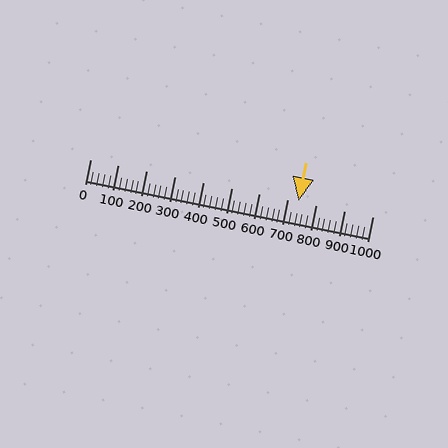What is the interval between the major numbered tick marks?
The major tick marks are spaced 100 units apart.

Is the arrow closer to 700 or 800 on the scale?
The arrow is closer to 700.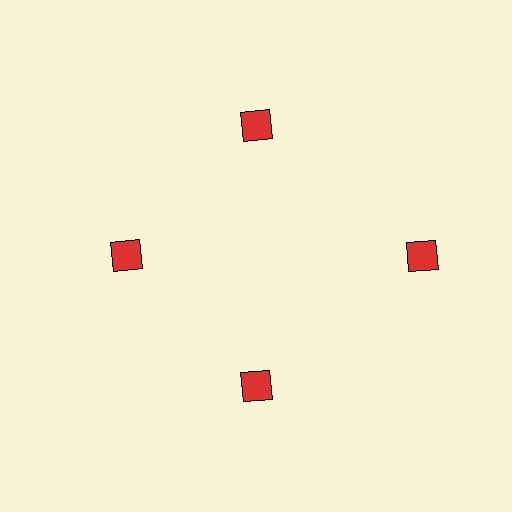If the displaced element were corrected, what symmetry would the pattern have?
It would have 4-fold rotational symmetry — the pattern would map onto itself every 90 degrees.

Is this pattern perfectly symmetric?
No. The 4 red squares are arranged in a ring, but one element near the 3 o'clock position is pushed outward from the center, breaking the 4-fold rotational symmetry.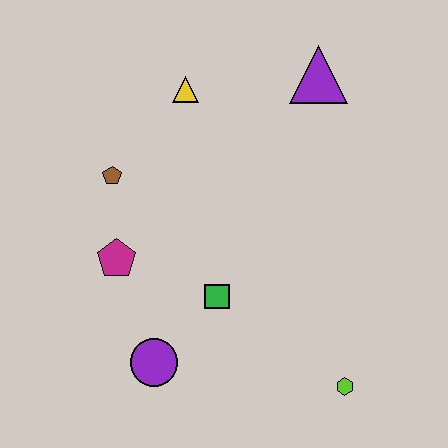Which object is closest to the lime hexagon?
The green square is closest to the lime hexagon.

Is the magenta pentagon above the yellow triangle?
No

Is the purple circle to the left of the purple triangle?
Yes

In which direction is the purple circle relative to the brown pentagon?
The purple circle is below the brown pentagon.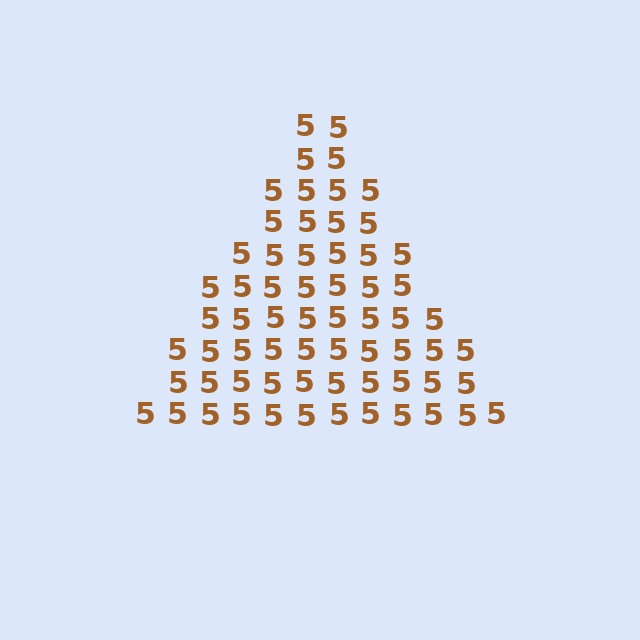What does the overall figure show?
The overall figure shows a triangle.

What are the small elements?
The small elements are digit 5's.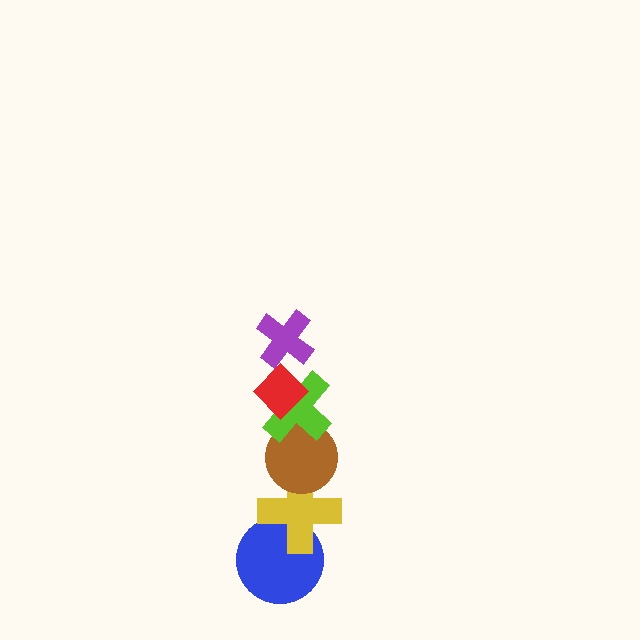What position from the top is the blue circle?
The blue circle is 6th from the top.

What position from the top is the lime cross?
The lime cross is 3rd from the top.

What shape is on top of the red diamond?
The purple cross is on top of the red diamond.